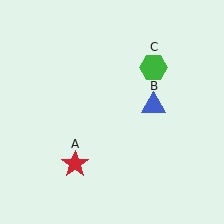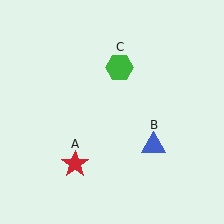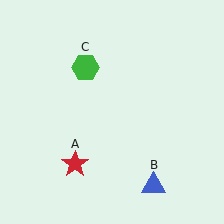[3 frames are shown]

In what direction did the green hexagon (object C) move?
The green hexagon (object C) moved left.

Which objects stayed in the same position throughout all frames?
Red star (object A) remained stationary.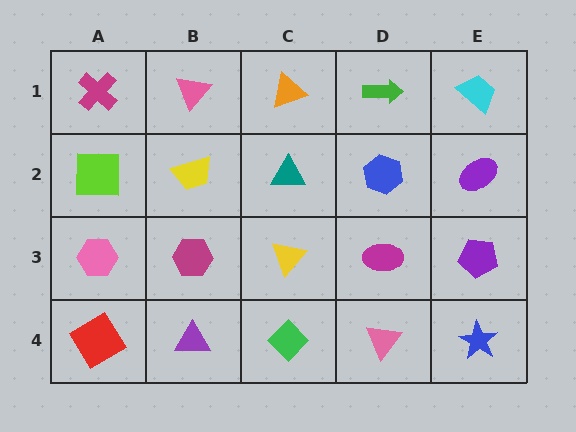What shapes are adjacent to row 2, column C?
An orange triangle (row 1, column C), a yellow triangle (row 3, column C), a yellow trapezoid (row 2, column B), a blue hexagon (row 2, column D).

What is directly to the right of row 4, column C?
A pink triangle.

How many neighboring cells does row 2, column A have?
3.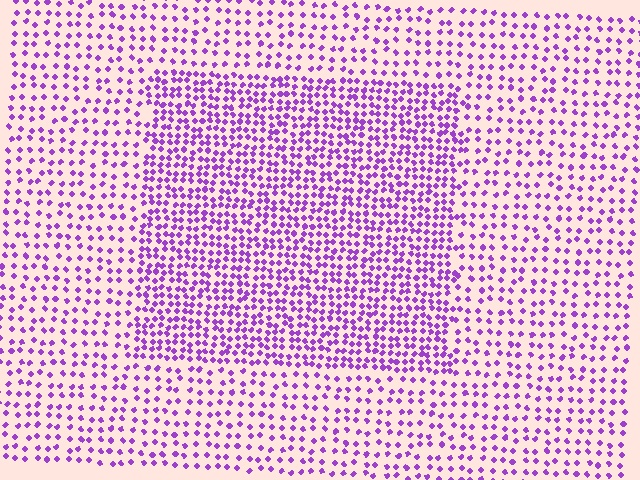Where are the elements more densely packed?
The elements are more densely packed inside the rectangle boundary.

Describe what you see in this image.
The image contains small purple elements arranged at two different densities. A rectangle-shaped region is visible where the elements are more densely packed than the surrounding area.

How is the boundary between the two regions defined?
The boundary is defined by a change in element density (approximately 1.9x ratio). All elements are the same color, size, and shape.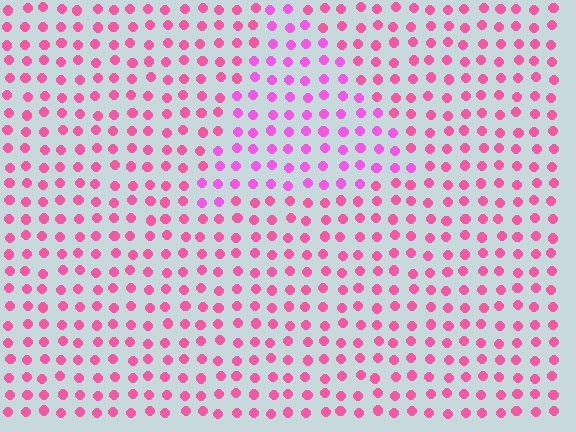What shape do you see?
I see a triangle.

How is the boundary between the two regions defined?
The boundary is defined purely by a slight shift in hue (about 26 degrees). Spacing, size, and orientation are identical on both sides.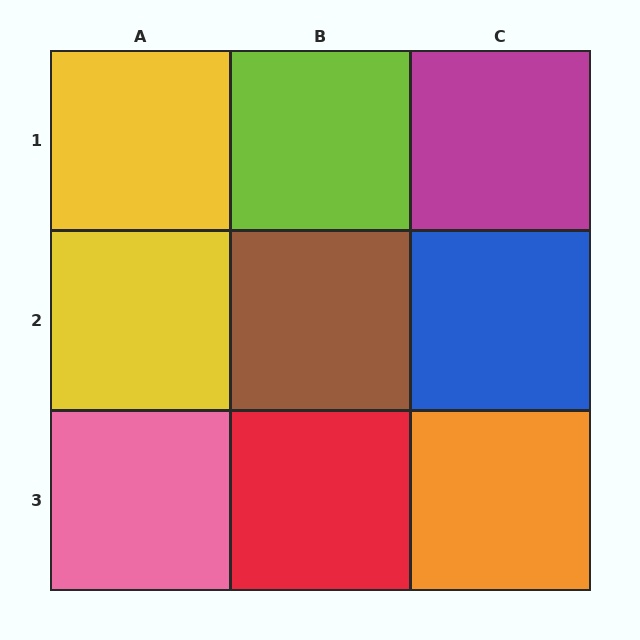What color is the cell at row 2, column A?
Yellow.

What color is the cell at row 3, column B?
Red.